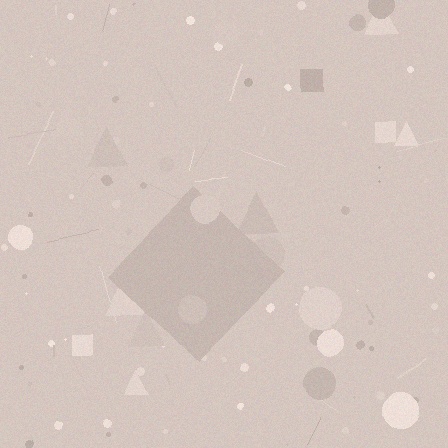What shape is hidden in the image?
A diamond is hidden in the image.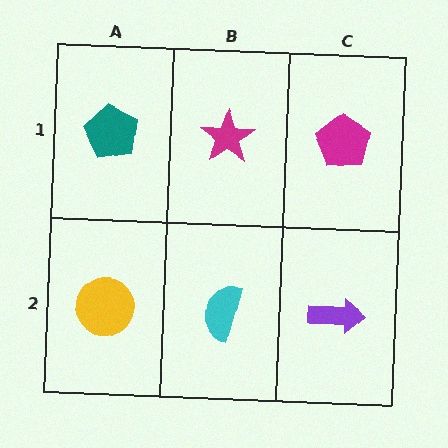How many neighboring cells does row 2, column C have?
2.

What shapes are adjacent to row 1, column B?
A cyan semicircle (row 2, column B), a teal pentagon (row 1, column A), a magenta pentagon (row 1, column C).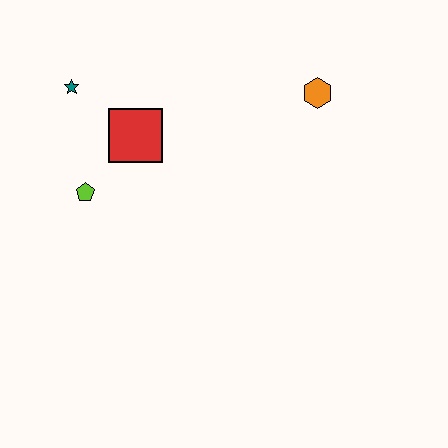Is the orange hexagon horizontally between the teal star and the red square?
No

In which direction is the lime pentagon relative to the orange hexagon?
The lime pentagon is to the left of the orange hexagon.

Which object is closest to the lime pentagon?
The red square is closest to the lime pentagon.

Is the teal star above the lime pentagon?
Yes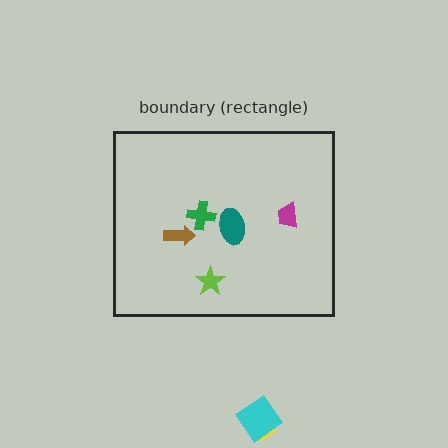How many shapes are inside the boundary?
5 inside, 2 outside.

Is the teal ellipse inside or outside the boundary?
Inside.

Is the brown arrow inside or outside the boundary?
Inside.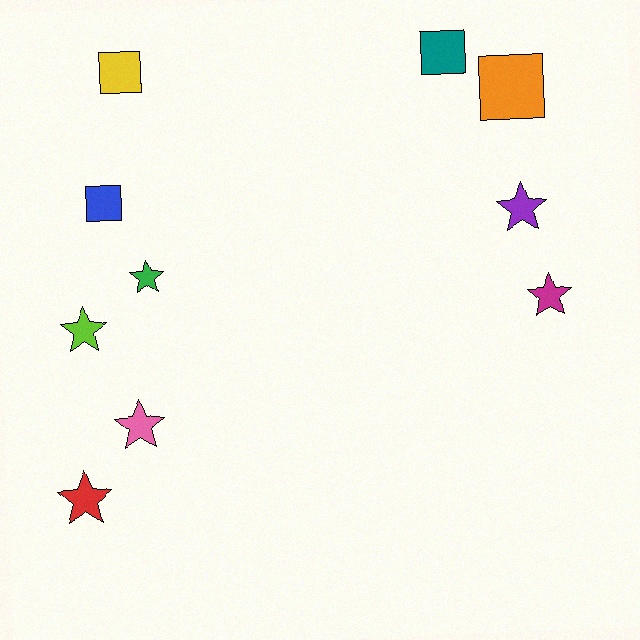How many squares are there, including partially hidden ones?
There are 4 squares.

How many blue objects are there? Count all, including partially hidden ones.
There is 1 blue object.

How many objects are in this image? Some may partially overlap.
There are 10 objects.